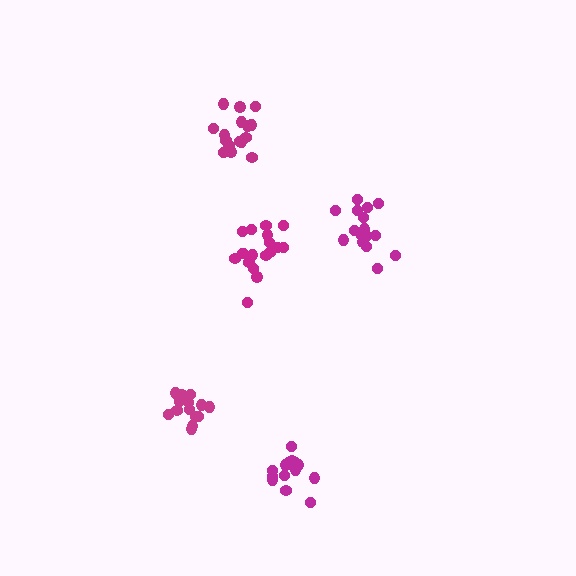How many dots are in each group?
Group 1: 18 dots, Group 2: 15 dots, Group 3: 16 dots, Group 4: 14 dots, Group 5: 16 dots (79 total).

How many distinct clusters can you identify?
There are 5 distinct clusters.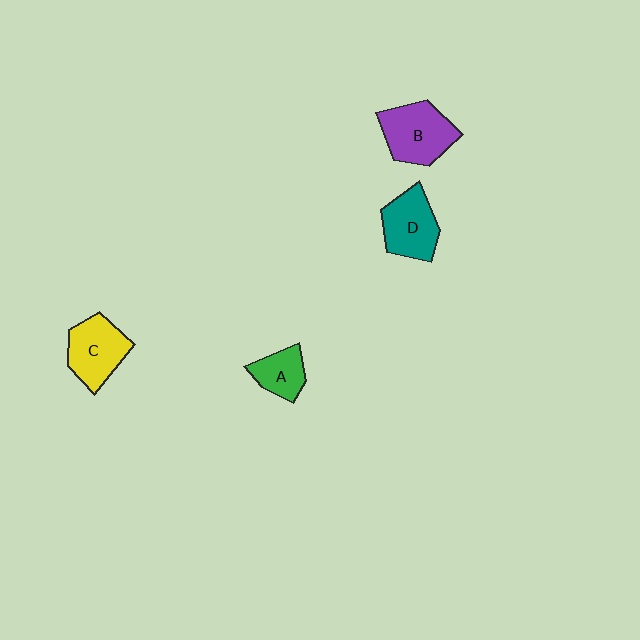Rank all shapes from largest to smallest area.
From largest to smallest: B (purple), C (yellow), D (teal), A (green).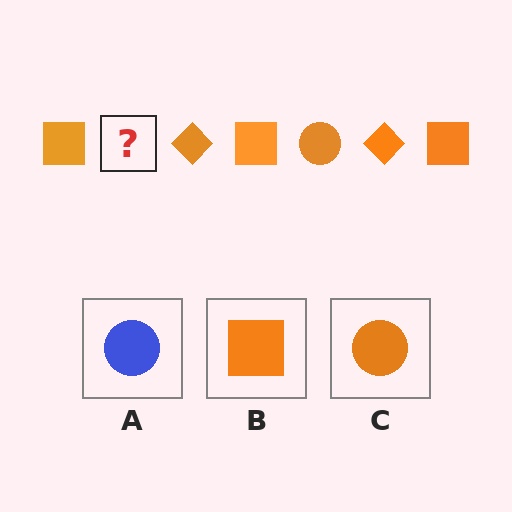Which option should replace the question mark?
Option C.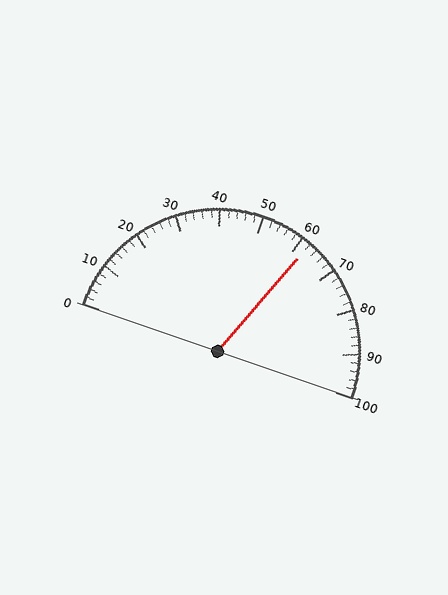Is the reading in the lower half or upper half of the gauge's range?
The reading is in the upper half of the range (0 to 100).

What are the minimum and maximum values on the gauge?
The gauge ranges from 0 to 100.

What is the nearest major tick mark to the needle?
The nearest major tick mark is 60.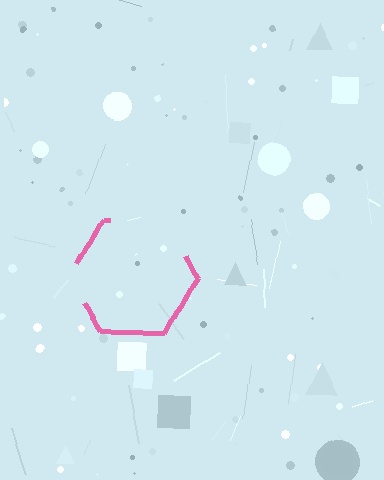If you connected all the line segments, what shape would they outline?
They would outline a hexagon.